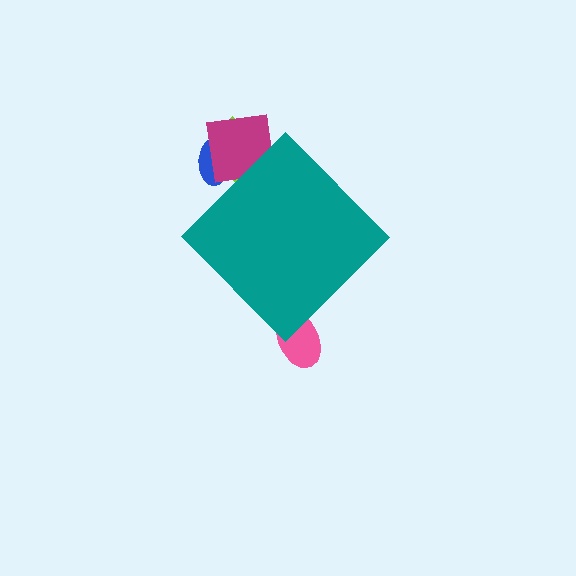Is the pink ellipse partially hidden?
Yes, the pink ellipse is partially hidden behind the teal diamond.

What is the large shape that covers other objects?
A teal diamond.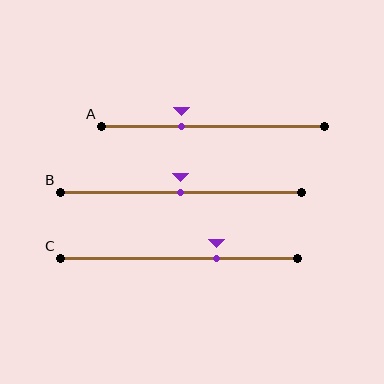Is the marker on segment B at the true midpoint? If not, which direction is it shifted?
Yes, the marker on segment B is at the true midpoint.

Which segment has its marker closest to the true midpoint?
Segment B has its marker closest to the true midpoint.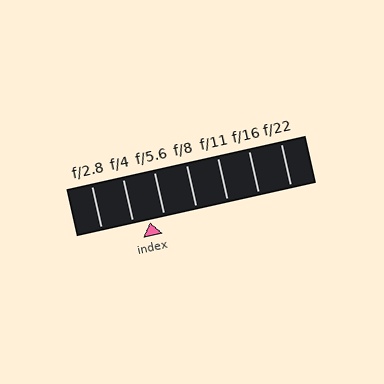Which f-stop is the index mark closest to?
The index mark is closest to f/5.6.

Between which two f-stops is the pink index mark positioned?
The index mark is between f/4 and f/5.6.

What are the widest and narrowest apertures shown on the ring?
The widest aperture shown is f/2.8 and the narrowest is f/22.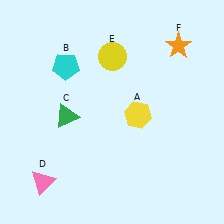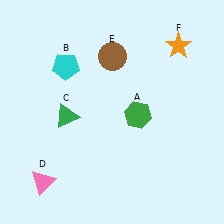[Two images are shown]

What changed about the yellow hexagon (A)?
In Image 1, A is yellow. In Image 2, it changed to green.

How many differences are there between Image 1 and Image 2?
There are 2 differences between the two images.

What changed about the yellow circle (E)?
In Image 1, E is yellow. In Image 2, it changed to brown.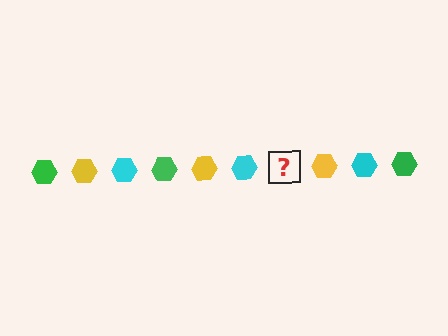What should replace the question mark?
The question mark should be replaced with a green hexagon.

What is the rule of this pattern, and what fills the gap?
The rule is that the pattern cycles through green, yellow, cyan hexagons. The gap should be filled with a green hexagon.